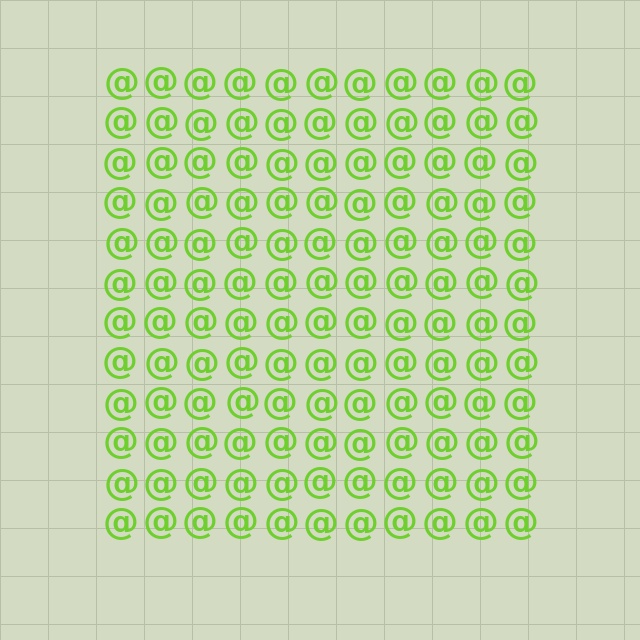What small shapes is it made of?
It is made of small at signs.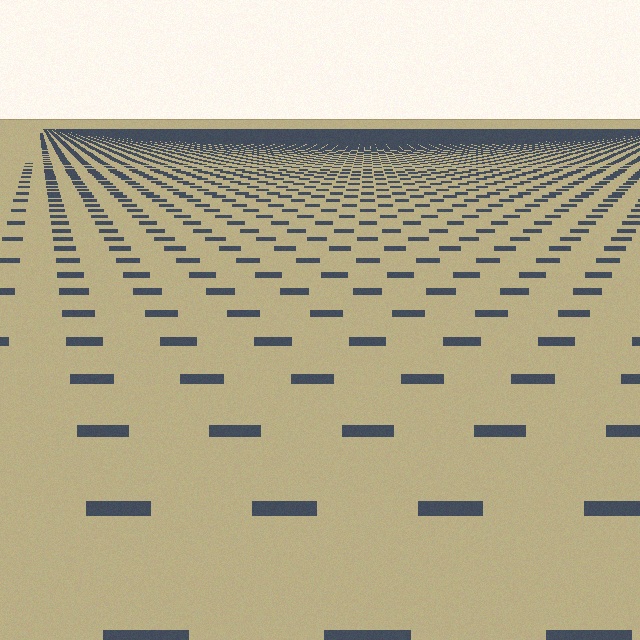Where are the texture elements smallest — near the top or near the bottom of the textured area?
Near the top.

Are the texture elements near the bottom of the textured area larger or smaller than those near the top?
Larger. Near the bottom, elements are closer to the viewer and appear at a bigger on-screen size.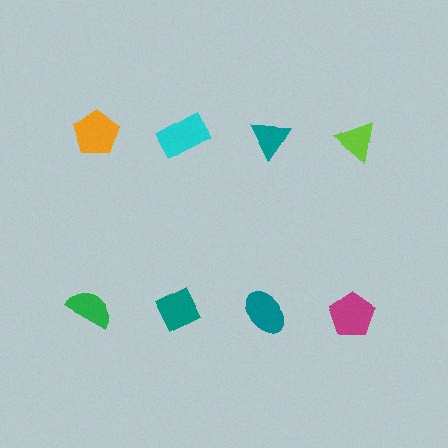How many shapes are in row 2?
4 shapes.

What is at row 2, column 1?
A green semicircle.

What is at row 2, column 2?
A teal diamond.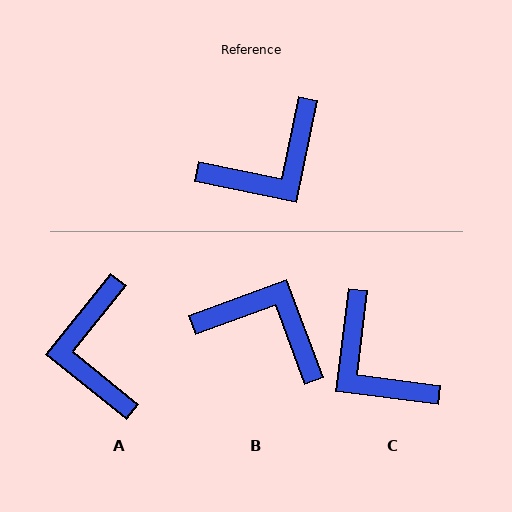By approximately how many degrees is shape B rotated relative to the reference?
Approximately 122 degrees counter-clockwise.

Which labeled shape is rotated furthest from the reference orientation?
B, about 122 degrees away.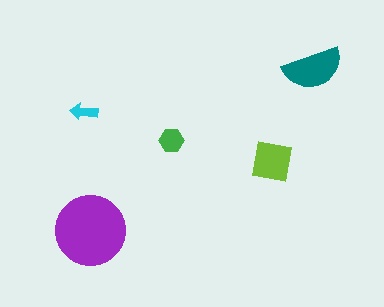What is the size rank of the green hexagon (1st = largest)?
4th.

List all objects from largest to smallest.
The purple circle, the teal semicircle, the lime square, the green hexagon, the cyan arrow.